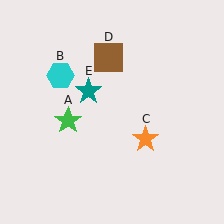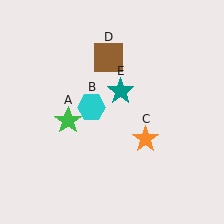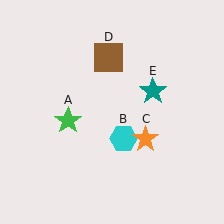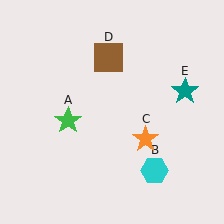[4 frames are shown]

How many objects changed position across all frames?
2 objects changed position: cyan hexagon (object B), teal star (object E).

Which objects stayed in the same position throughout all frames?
Green star (object A) and orange star (object C) and brown square (object D) remained stationary.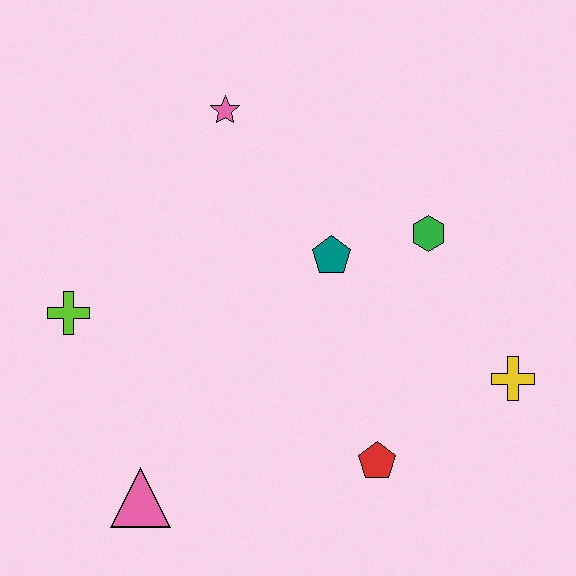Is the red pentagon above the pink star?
No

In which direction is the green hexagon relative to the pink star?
The green hexagon is to the right of the pink star.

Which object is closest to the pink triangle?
The lime cross is closest to the pink triangle.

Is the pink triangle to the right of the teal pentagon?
No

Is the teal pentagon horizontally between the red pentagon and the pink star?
Yes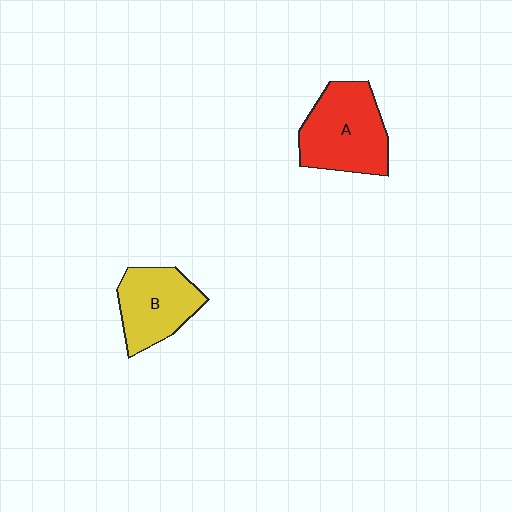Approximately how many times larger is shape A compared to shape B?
Approximately 1.3 times.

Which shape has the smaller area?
Shape B (yellow).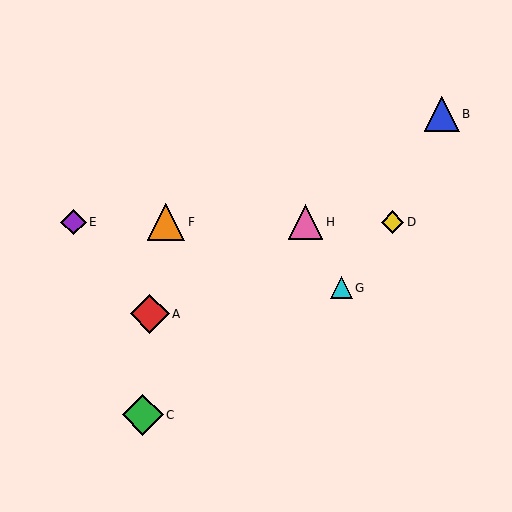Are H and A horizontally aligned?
No, H is at y≈222 and A is at y≈314.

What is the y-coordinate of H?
Object H is at y≈222.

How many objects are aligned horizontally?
4 objects (D, E, F, H) are aligned horizontally.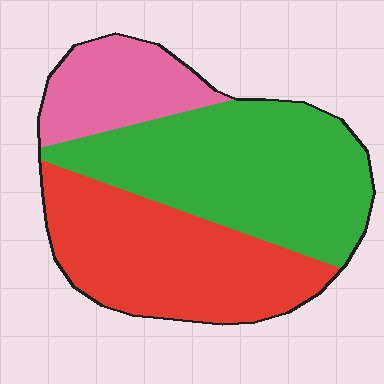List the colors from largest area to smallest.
From largest to smallest: green, red, pink.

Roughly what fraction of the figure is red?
Red takes up between a quarter and a half of the figure.